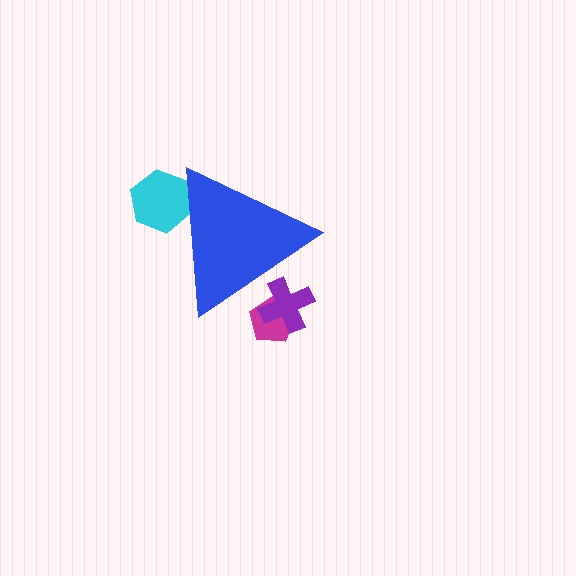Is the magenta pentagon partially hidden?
Yes, the magenta pentagon is partially hidden behind the blue triangle.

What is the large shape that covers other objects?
A blue triangle.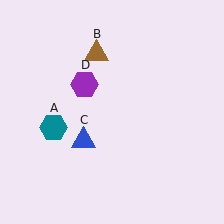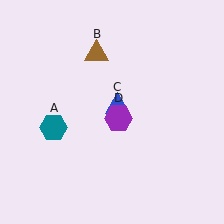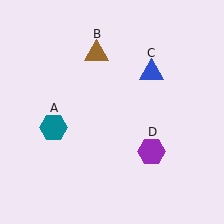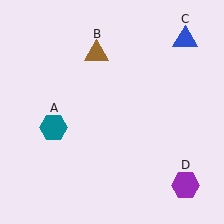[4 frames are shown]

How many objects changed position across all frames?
2 objects changed position: blue triangle (object C), purple hexagon (object D).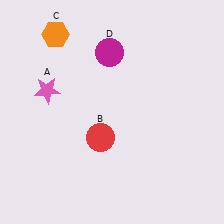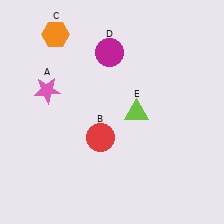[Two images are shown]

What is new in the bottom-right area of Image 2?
A lime triangle (E) was added in the bottom-right area of Image 2.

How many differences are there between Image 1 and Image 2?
There is 1 difference between the two images.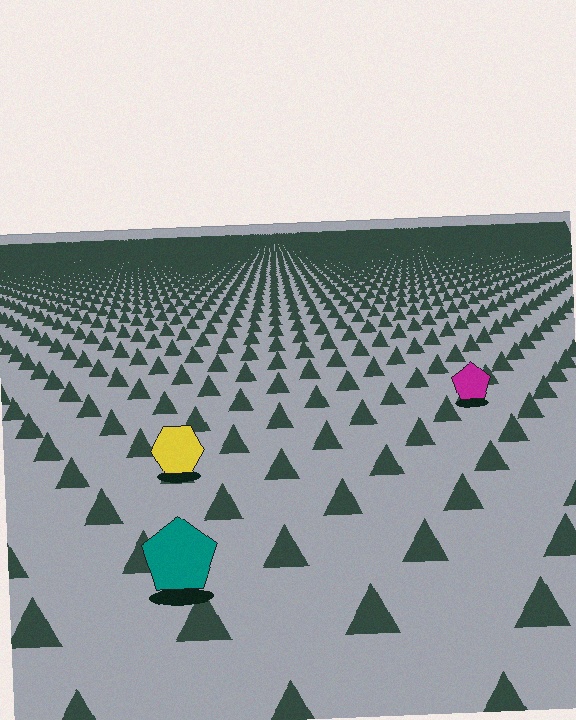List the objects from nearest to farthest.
From nearest to farthest: the teal pentagon, the yellow hexagon, the magenta pentagon.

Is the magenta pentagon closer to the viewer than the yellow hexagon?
No. The yellow hexagon is closer — you can tell from the texture gradient: the ground texture is coarser near it.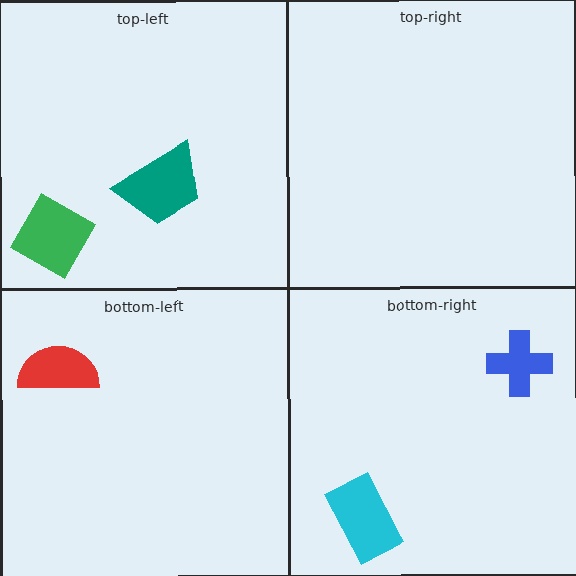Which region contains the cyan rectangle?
The bottom-right region.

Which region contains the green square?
The top-left region.